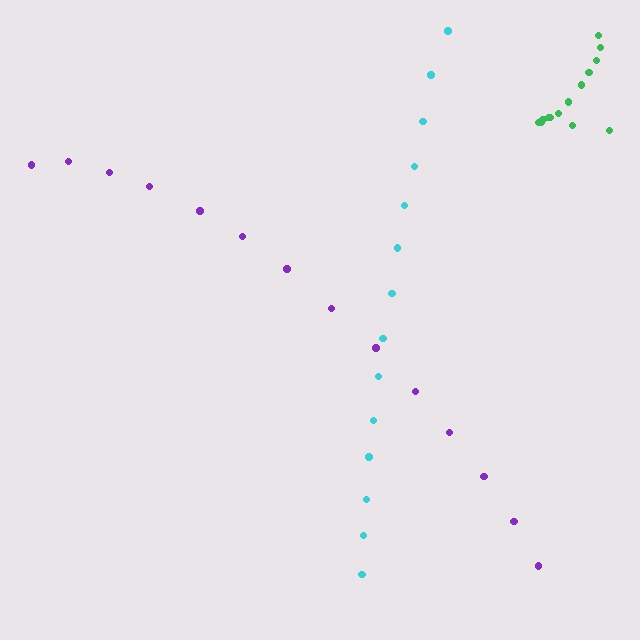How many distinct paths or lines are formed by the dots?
There are 3 distinct paths.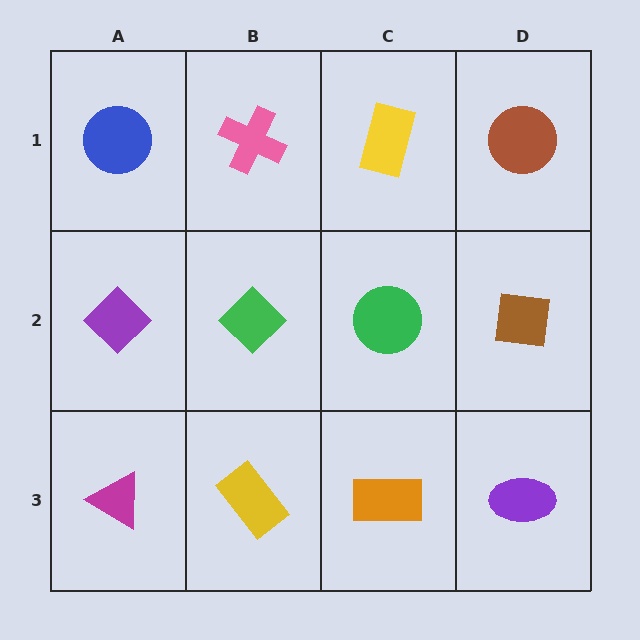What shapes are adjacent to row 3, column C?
A green circle (row 2, column C), a yellow rectangle (row 3, column B), a purple ellipse (row 3, column D).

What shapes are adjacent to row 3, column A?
A purple diamond (row 2, column A), a yellow rectangle (row 3, column B).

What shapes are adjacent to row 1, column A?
A purple diamond (row 2, column A), a pink cross (row 1, column B).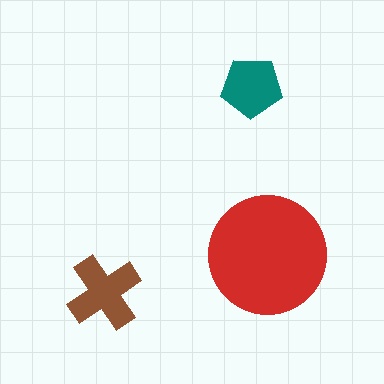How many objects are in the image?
There are 3 objects in the image.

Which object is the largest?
The red circle.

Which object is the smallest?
The teal pentagon.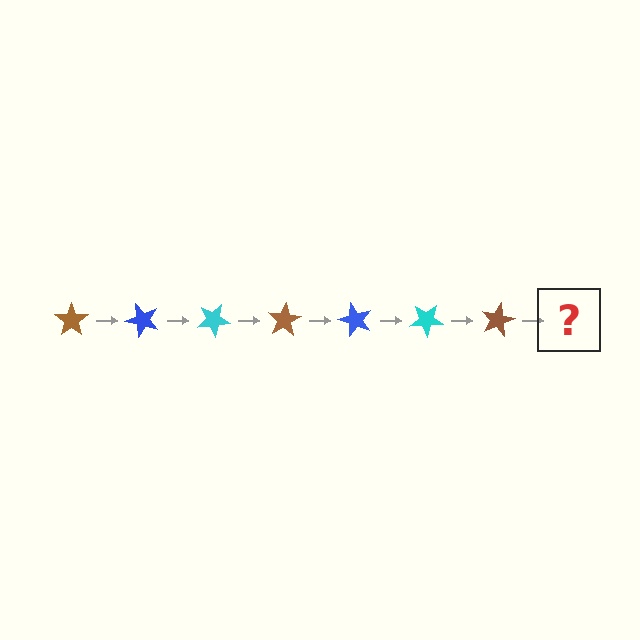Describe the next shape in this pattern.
It should be a blue star, rotated 350 degrees from the start.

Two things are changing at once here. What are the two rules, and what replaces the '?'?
The two rules are that it rotates 50 degrees each step and the color cycles through brown, blue, and cyan. The '?' should be a blue star, rotated 350 degrees from the start.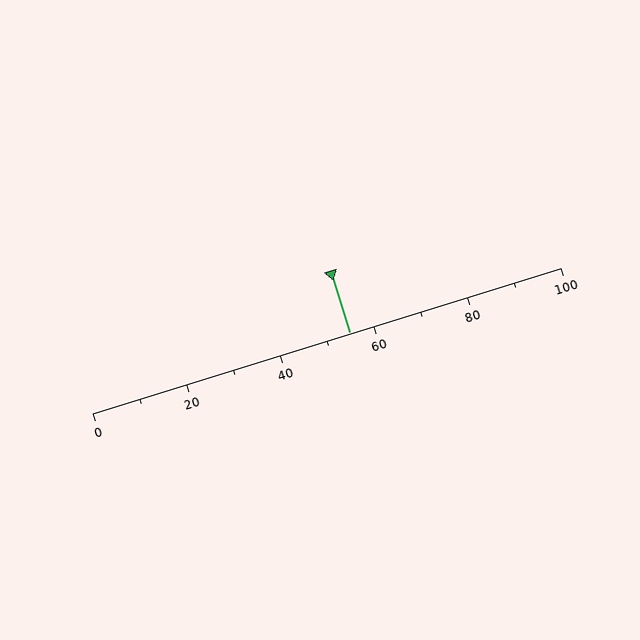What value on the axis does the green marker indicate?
The marker indicates approximately 55.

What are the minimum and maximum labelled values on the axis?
The axis runs from 0 to 100.